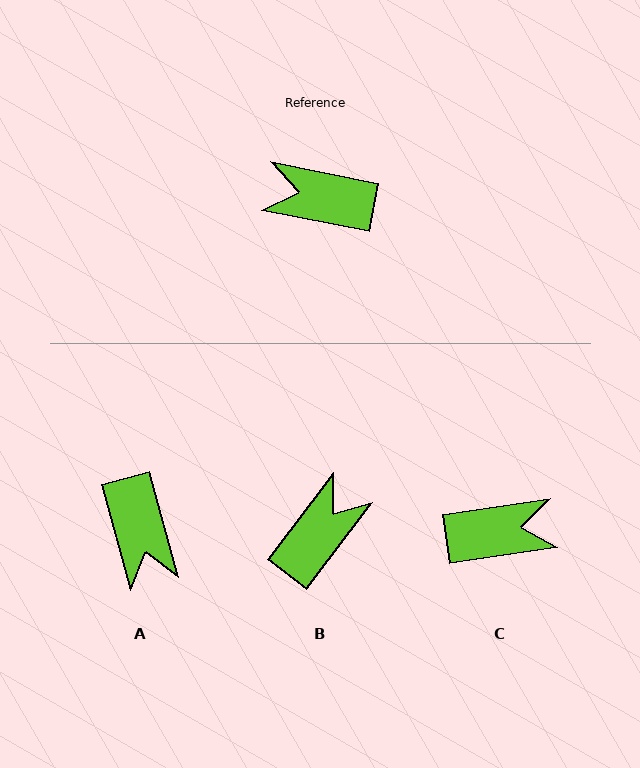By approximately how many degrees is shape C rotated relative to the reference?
Approximately 161 degrees clockwise.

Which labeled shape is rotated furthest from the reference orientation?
C, about 161 degrees away.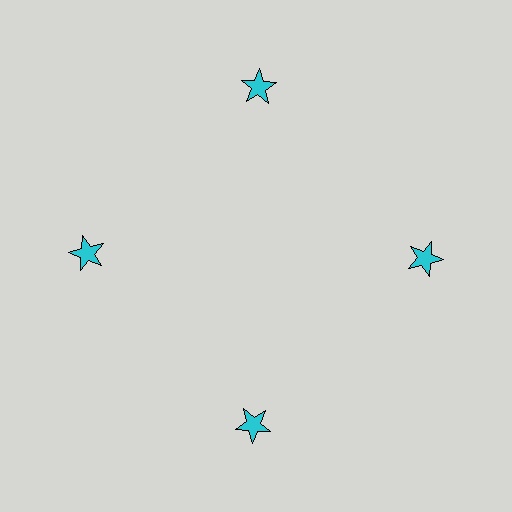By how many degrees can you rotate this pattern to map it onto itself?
The pattern maps onto itself every 90 degrees of rotation.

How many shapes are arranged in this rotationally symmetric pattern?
There are 4 shapes, arranged in 4 groups of 1.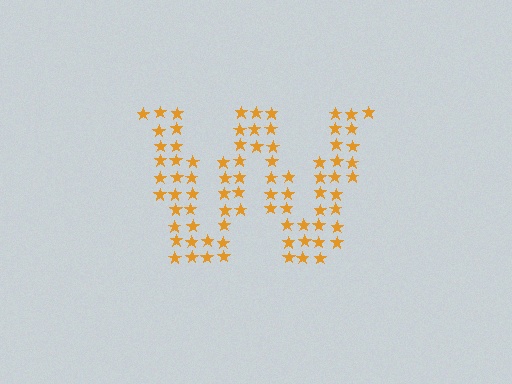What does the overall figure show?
The overall figure shows the letter W.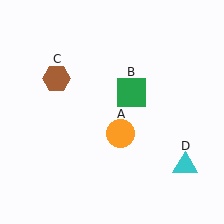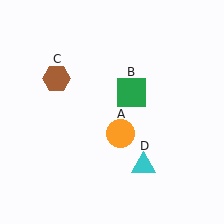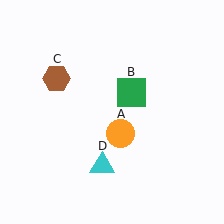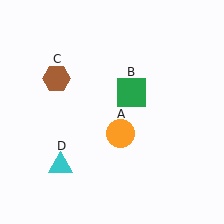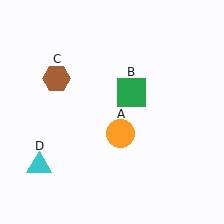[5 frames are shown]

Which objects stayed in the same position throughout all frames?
Orange circle (object A) and green square (object B) and brown hexagon (object C) remained stationary.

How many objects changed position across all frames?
1 object changed position: cyan triangle (object D).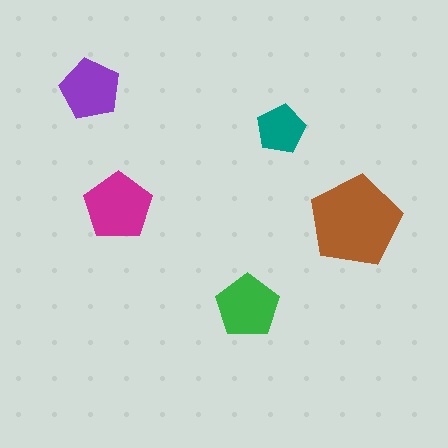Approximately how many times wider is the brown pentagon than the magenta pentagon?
About 1.5 times wider.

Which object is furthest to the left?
The purple pentagon is leftmost.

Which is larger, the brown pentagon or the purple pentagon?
The brown one.